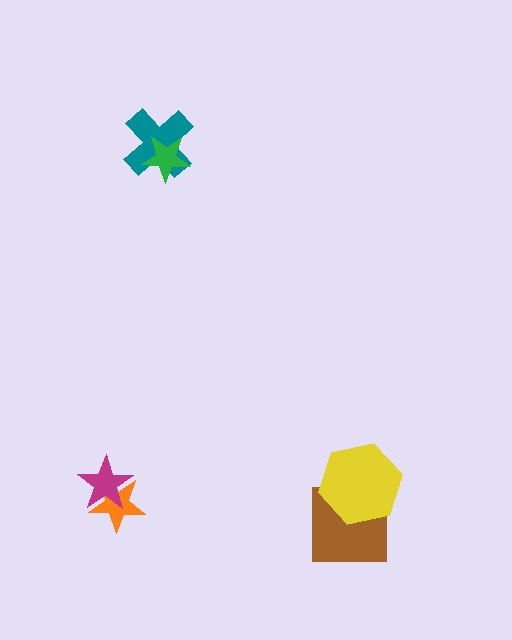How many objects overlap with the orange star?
1 object overlaps with the orange star.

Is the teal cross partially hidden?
Yes, it is partially covered by another shape.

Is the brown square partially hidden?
Yes, it is partially covered by another shape.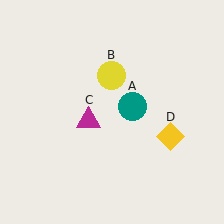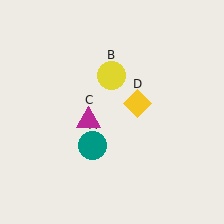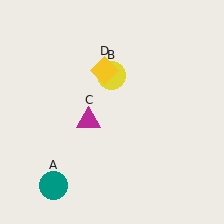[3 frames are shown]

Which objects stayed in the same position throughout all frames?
Yellow circle (object B) and magenta triangle (object C) remained stationary.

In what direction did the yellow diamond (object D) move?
The yellow diamond (object D) moved up and to the left.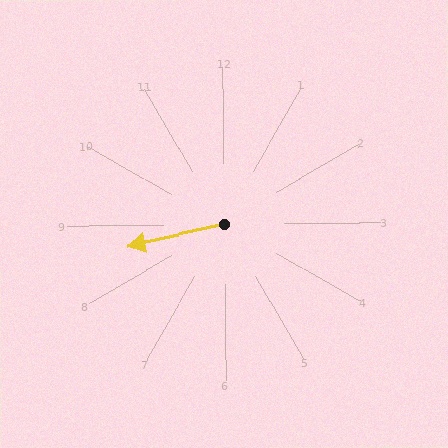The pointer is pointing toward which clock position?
Roughly 9 o'clock.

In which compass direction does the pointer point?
West.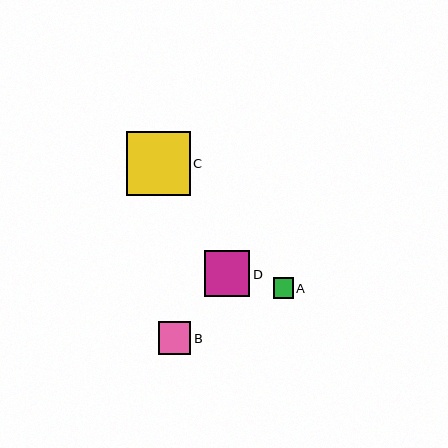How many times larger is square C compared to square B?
Square C is approximately 1.9 times the size of square B.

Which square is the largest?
Square C is the largest with a size of approximately 63 pixels.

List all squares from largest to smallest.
From largest to smallest: C, D, B, A.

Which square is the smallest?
Square A is the smallest with a size of approximately 20 pixels.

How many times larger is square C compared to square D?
Square C is approximately 1.4 times the size of square D.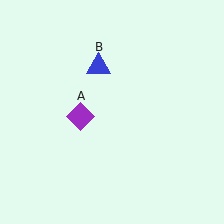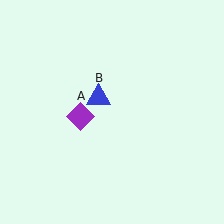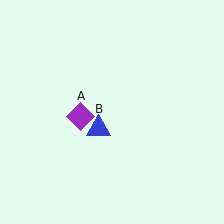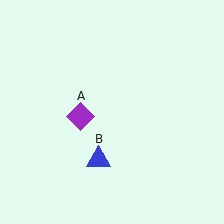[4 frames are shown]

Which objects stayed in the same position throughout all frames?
Purple diamond (object A) remained stationary.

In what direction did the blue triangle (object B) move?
The blue triangle (object B) moved down.